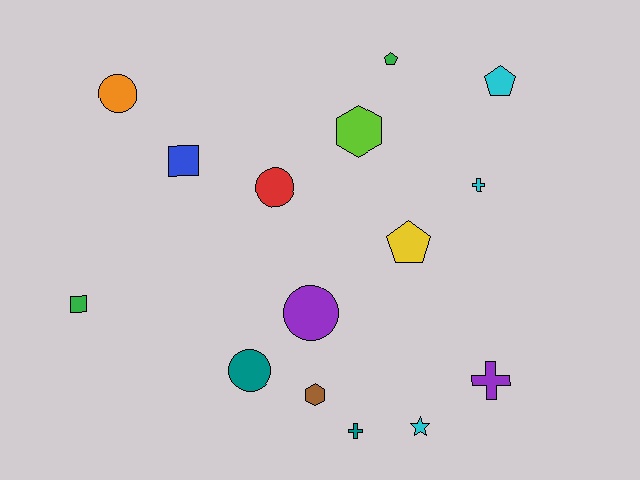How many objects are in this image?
There are 15 objects.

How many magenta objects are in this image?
There are no magenta objects.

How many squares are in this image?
There are 2 squares.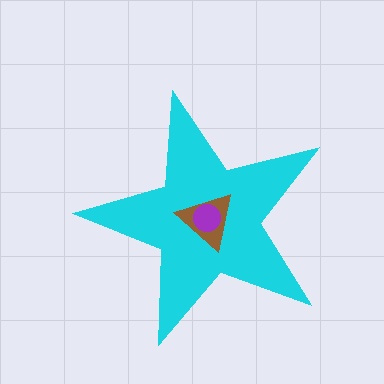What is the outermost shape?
The cyan star.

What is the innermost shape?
The purple circle.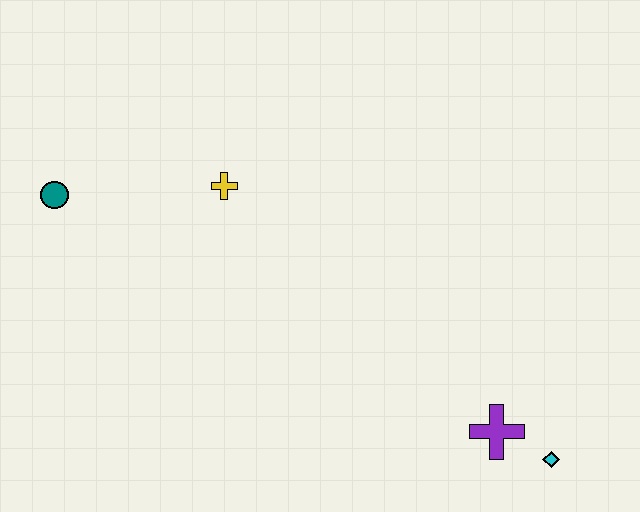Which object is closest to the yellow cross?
The teal circle is closest to the yellow cross.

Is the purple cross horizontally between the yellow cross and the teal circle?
No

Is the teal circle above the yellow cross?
No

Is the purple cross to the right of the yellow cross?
Yes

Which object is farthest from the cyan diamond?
The teal circle is farthest from the cyan diamond.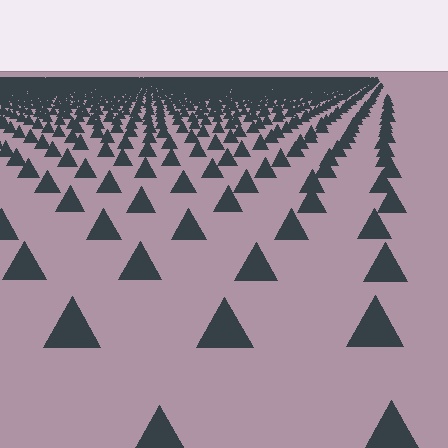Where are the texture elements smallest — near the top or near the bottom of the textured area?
Near the top.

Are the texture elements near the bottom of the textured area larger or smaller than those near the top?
Larger. Near the bottom, elements are closer to the viewer and appear at a bigger on-screen size.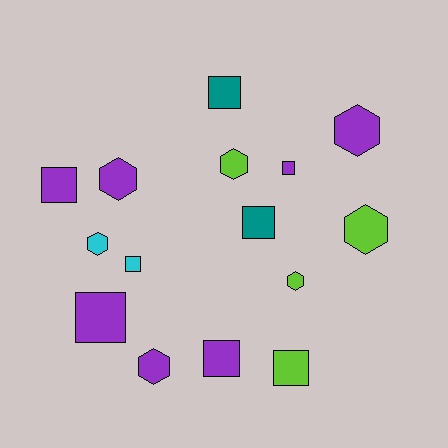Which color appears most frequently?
Purple, with 7 objects.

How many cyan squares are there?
There is 1 cyan square.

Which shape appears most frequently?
Square, with 8 objects.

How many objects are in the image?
There are 15 objects.